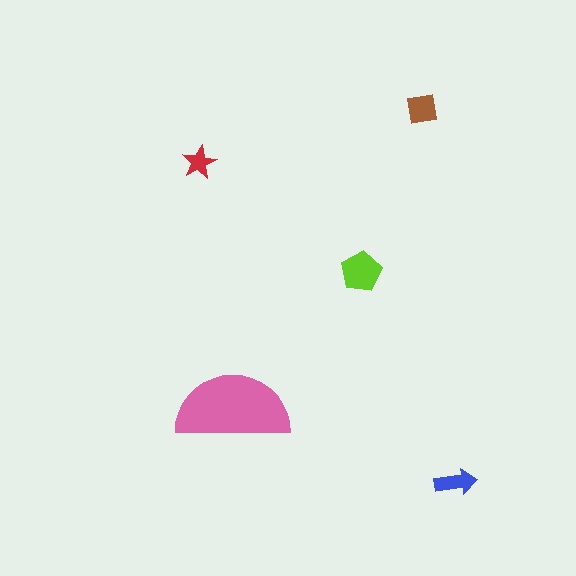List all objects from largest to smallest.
The pink semicircle, the lime pentagon, the brown square, the blue arrow, the red star.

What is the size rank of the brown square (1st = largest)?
3rd.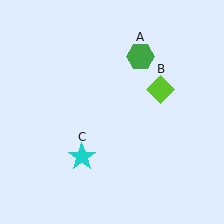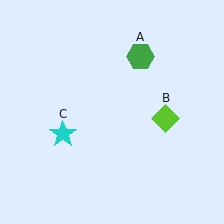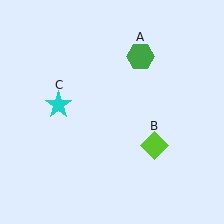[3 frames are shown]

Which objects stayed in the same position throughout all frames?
Green hexagon (object A) remained stationary.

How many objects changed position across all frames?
2 objects changed position: lime diamond (object B), cyan star (object C).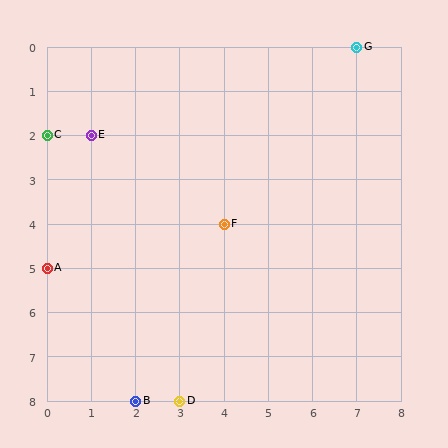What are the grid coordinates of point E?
Point E is at grid coordinates (1, 2).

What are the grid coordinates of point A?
Point A is at grid coordinates (0, 5).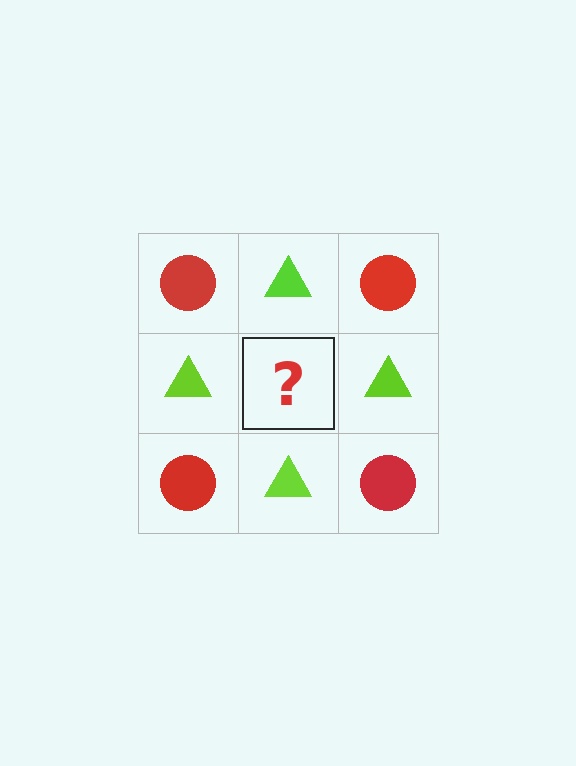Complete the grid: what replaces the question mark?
The question mark should be replaced with a red circle.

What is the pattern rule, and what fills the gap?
The rule is that it alternates red circle and lime triangle in a checkerboard pattern. The gap should be filled with a red circle.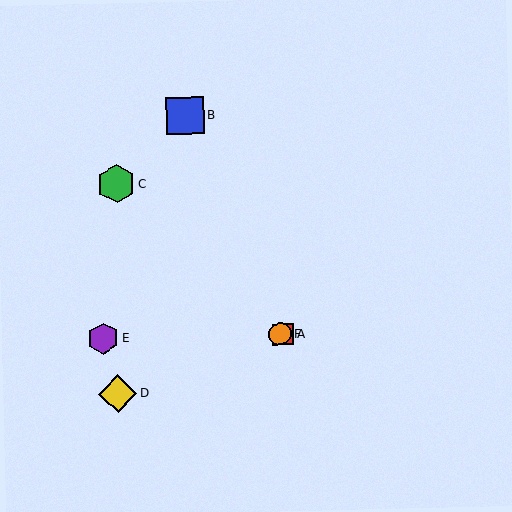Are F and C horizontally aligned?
No, F is at y≈334 and C is at y≈184.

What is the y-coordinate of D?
Object D is at y≈394.